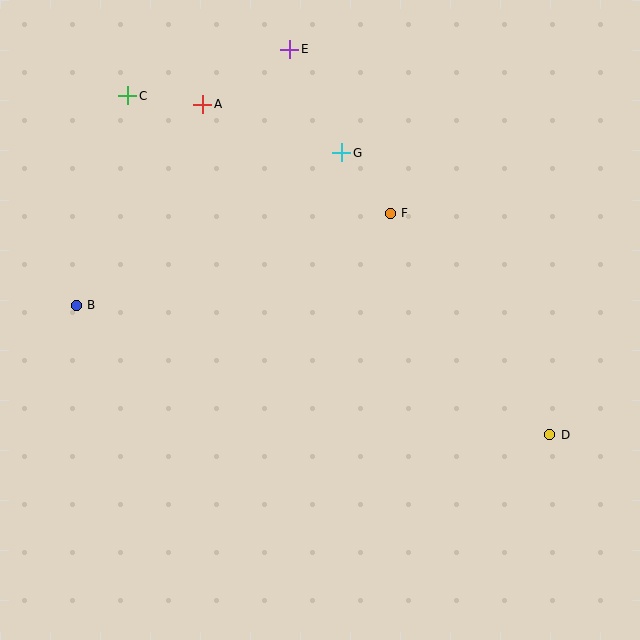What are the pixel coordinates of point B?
Point B is at (76, 305).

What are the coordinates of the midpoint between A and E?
The midpoint between A and E is at (246, 77).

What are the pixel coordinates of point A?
Point A is at (203, 104).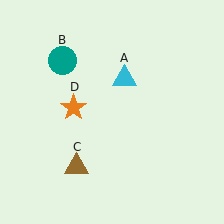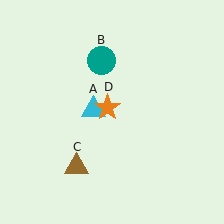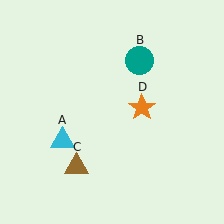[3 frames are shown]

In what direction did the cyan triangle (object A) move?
The cyan triangle (object A) moved down and to the left.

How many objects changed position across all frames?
3 objects changed position: cyan triangle (object A), teal circle (object B), orange star (object D).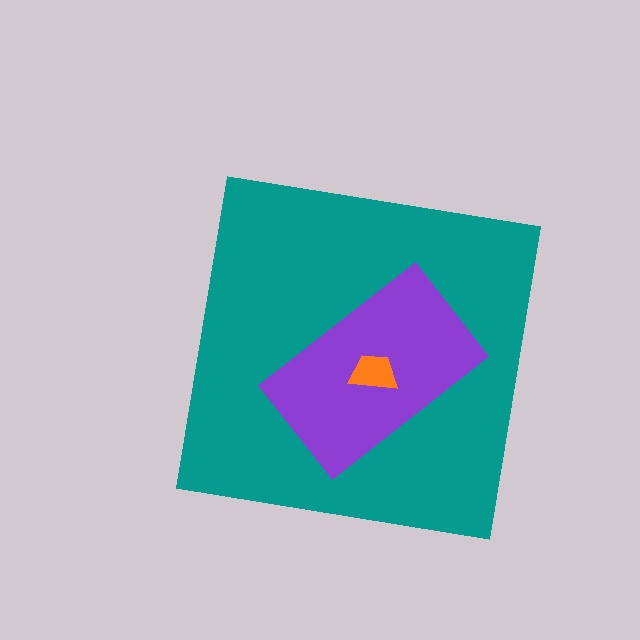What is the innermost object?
The orange trapezoid.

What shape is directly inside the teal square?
The purple rectangle.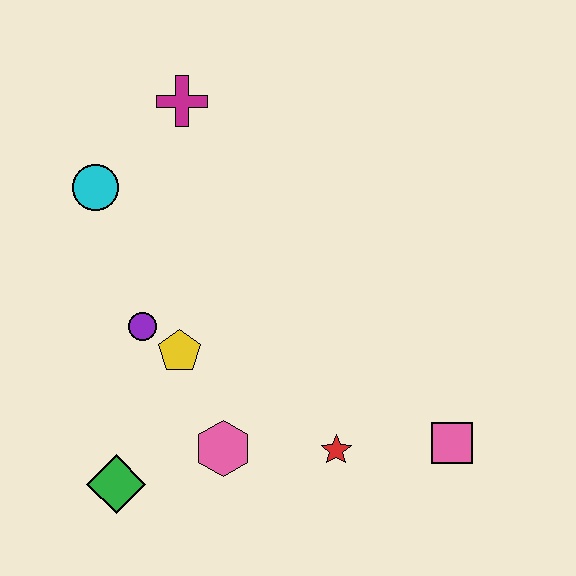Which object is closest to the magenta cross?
The cyan circle is closest to the magenta cross.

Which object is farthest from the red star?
The magenta cross is farthest from the red star.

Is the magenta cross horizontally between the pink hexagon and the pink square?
No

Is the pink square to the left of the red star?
No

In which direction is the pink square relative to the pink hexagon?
The pink square is to the right of the pink hexagon.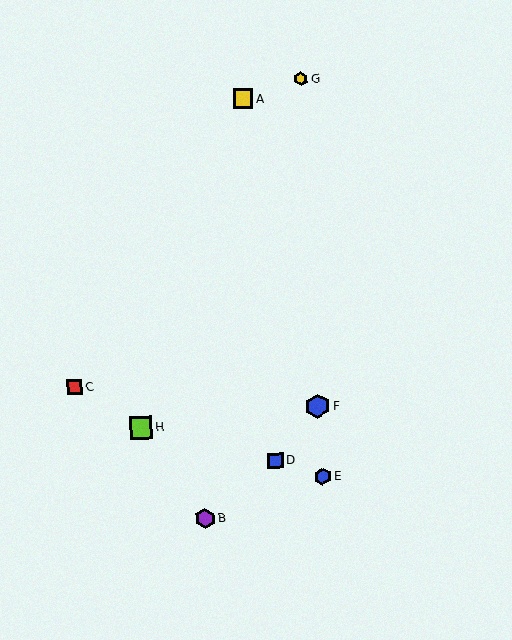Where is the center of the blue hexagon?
The center of the blue hexagon is at (317, 406).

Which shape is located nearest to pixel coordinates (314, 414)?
The blue hexagon (labeled F) at (317, 406) is nearest to that location.